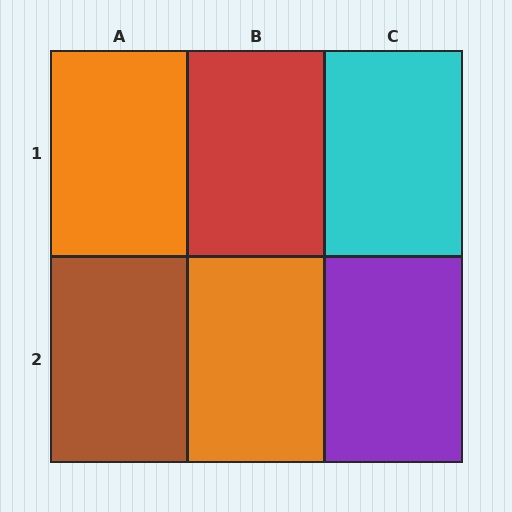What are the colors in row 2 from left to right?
Brown, orange, purple.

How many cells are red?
1 cell is red.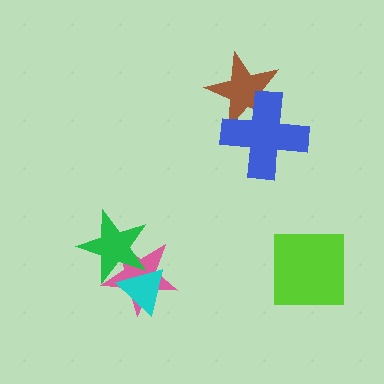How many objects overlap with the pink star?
2 objects overlap with the pink star.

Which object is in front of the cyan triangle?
The green star is in front of the cyan triangle.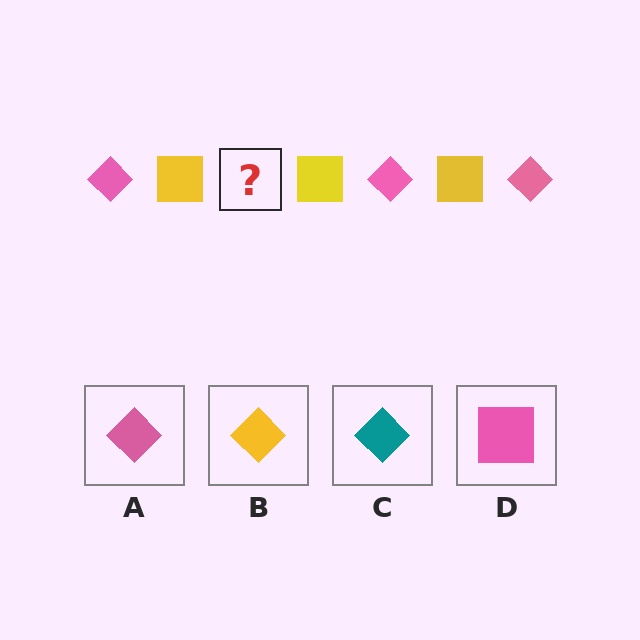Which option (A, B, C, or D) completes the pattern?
A.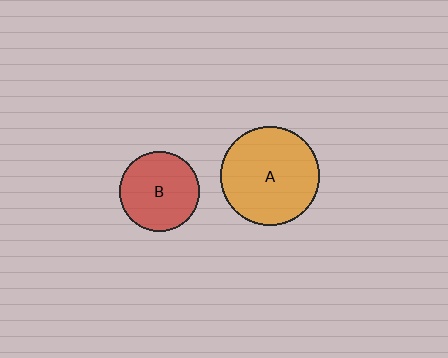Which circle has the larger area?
Circle A (orange).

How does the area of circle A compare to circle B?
Approximately 1.5 times.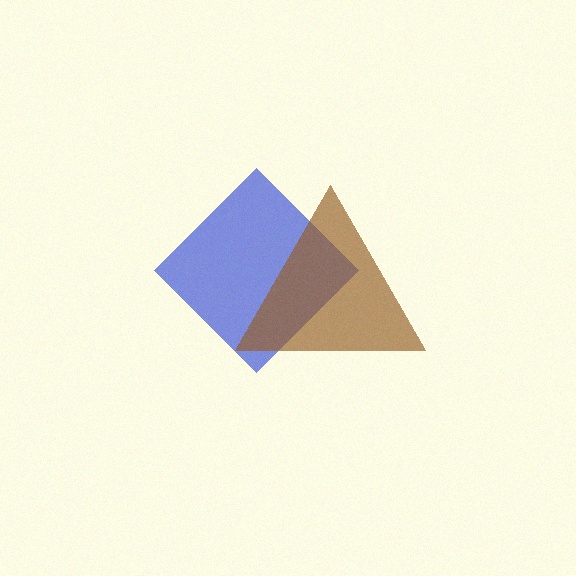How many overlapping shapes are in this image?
There are 2 overlapping shapes in the image.